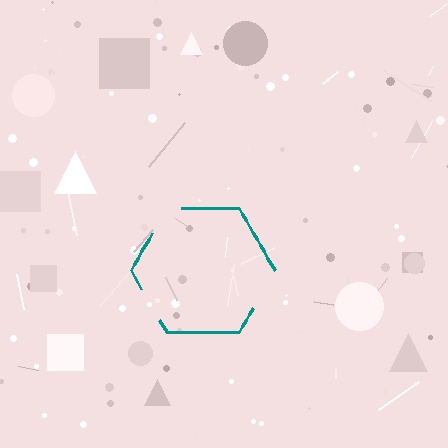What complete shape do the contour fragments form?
The contour fragments form a hexagon.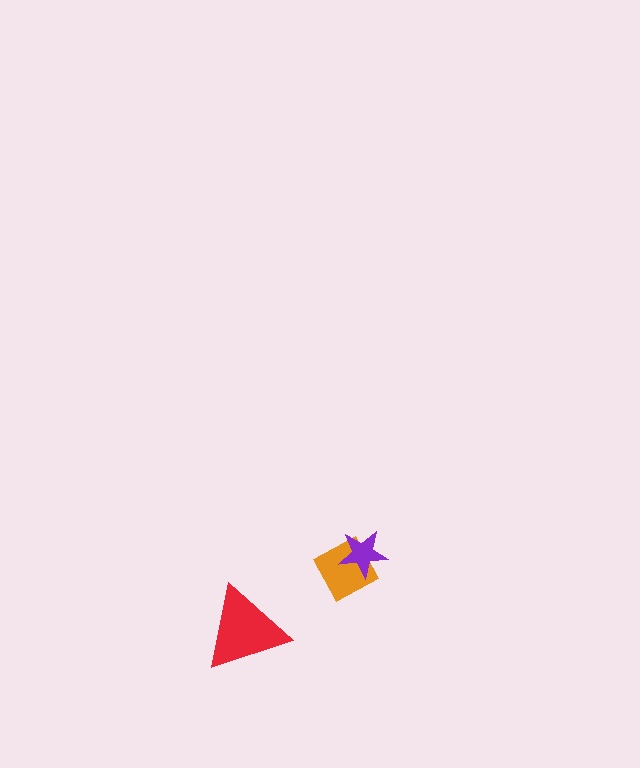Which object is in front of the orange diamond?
The purple star is in front of the orange diamond.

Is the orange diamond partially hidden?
Yes, it is partially covered by another shape.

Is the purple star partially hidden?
No, no other shape covers it.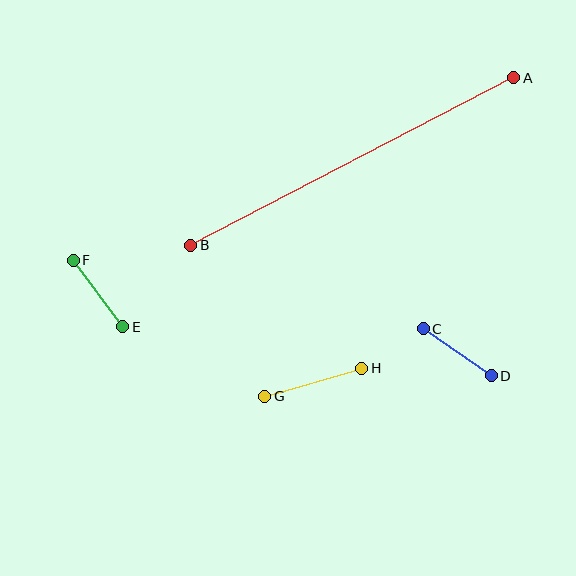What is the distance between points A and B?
The distance is approximately 364 pixels.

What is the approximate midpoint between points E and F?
The midpoint is at approximately (98, 293) pixels.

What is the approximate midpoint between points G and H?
The midpoint is at approximately (313, 382) pixels.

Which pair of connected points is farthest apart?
Points A and B are farthest apart.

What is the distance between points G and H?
The distance is approximately 101 pixels.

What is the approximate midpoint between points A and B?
The midpoint is at approximately (352, 161) pixels.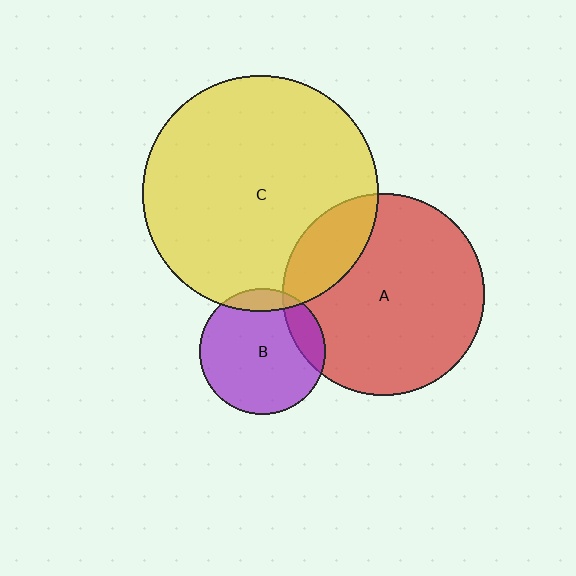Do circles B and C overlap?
Yes.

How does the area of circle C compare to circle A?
Approximately 1.4 times.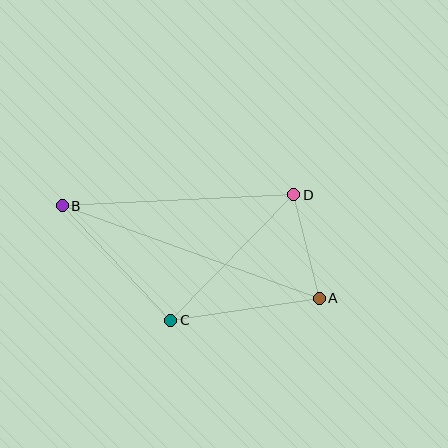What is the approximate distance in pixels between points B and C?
The distance between B and C is approximately 158 pixels.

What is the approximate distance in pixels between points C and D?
The distance between C and D is approximately 176 pixels.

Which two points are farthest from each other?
Points A and B are farthest from each other.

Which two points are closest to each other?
Points A and D are closest to each other.